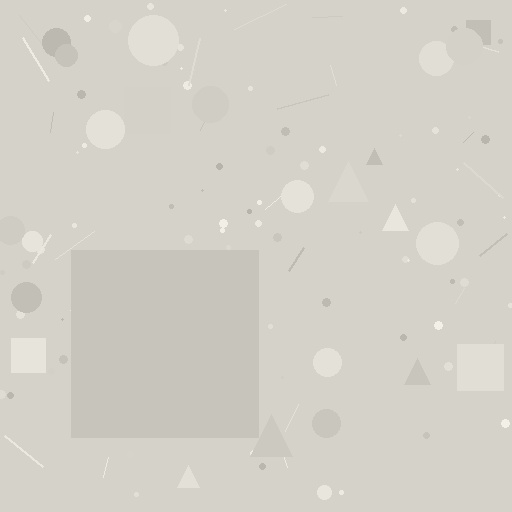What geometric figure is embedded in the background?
A square is embedded in the background.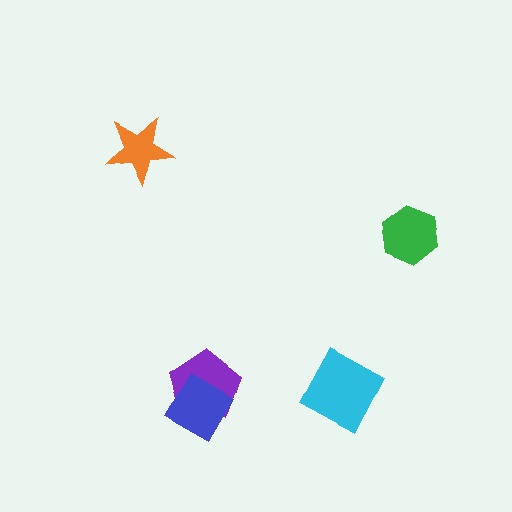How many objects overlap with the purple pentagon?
1 object overlaps with the purple pentagon.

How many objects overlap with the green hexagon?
0 objects overlap with the green hexagon.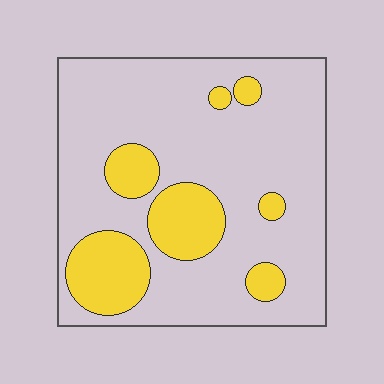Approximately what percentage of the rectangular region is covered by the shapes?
Approximately 20%.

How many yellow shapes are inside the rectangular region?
7.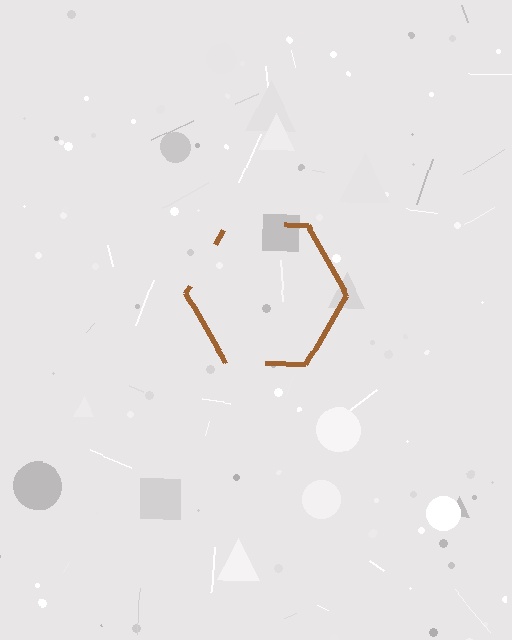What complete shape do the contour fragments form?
The contour fragments form a hexagon.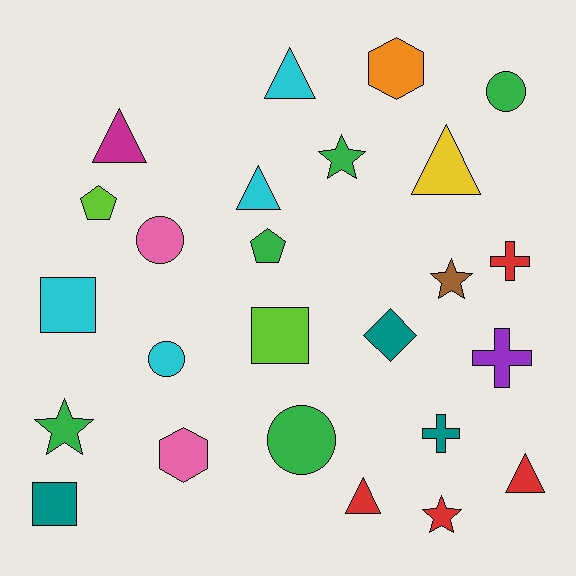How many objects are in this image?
There are 25 objects.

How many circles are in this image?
There are 4 circles.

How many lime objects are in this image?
There are 2 lime objects.